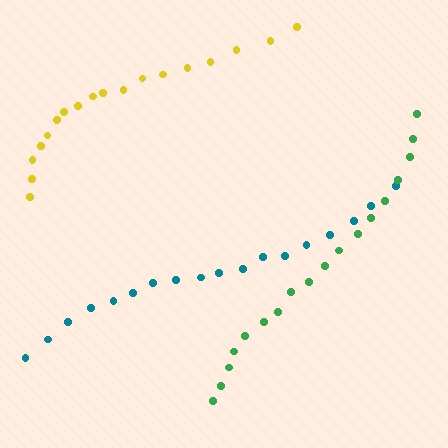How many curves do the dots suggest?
There are 3 distinct paths.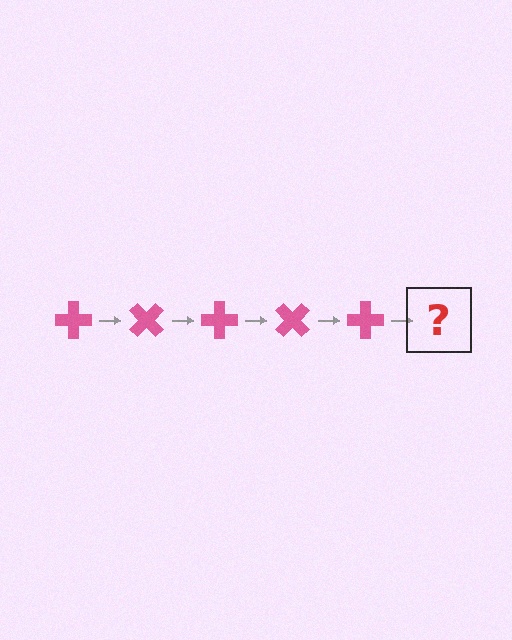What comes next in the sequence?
The next element should be a pink cross rotated 225 degrees.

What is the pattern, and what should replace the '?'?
The pattern is that the cross rotates 45 degrees each step. The '?' should be a pink cross rotated 225 degrees.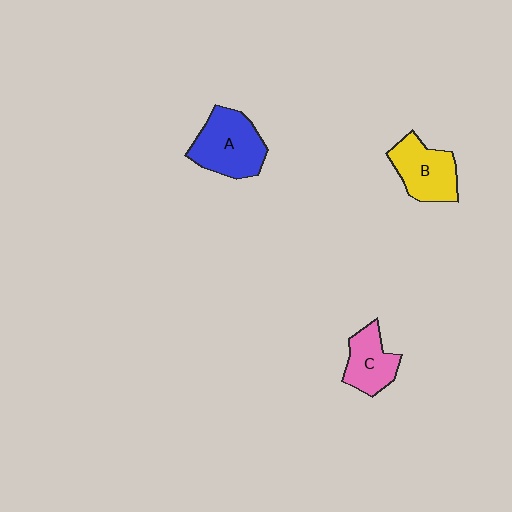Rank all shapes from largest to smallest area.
From largest to smallest: A (blue), B (yellow), C (pink).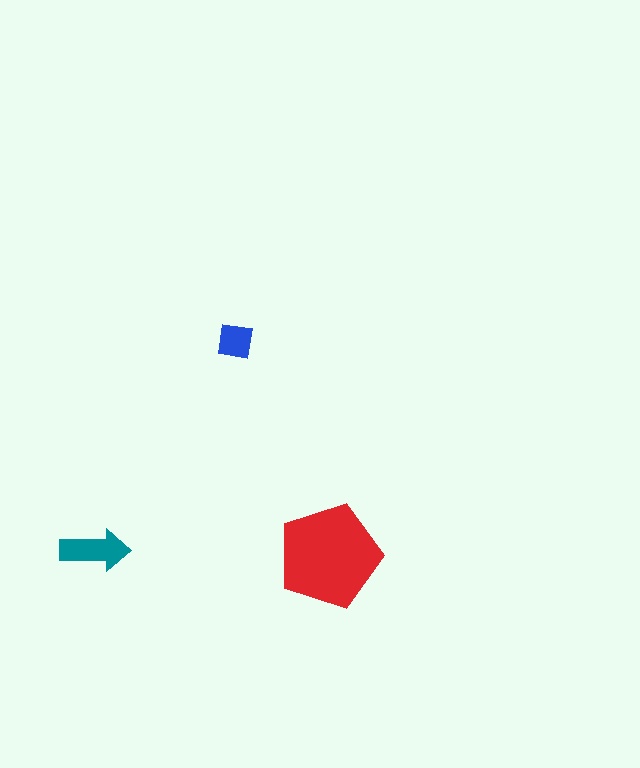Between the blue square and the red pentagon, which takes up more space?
The red pentagon.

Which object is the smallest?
The blue square.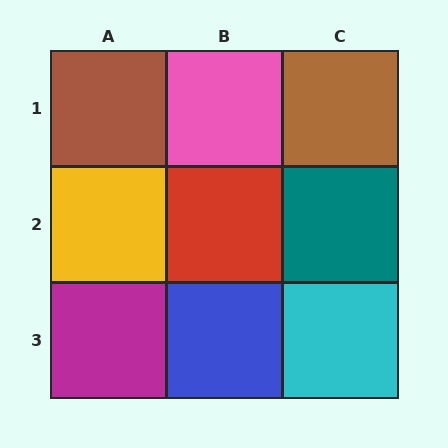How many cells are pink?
1 cell is pink.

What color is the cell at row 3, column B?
Blue.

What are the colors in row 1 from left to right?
Brown, pink, brown.